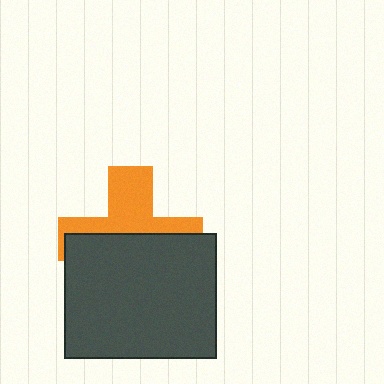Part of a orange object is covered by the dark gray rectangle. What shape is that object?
It is a cross.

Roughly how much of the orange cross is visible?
A small part of it is visible (roughly 44%).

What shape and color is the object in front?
The object in front is a dark gray rectangle.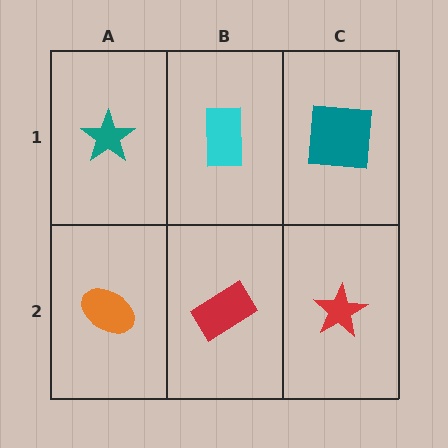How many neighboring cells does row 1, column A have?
2.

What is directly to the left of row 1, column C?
A cyan rectangle.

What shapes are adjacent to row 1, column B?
A red rectangle (row 2, column B), a teal star (row 1, column A), a teal square (row 1, column C).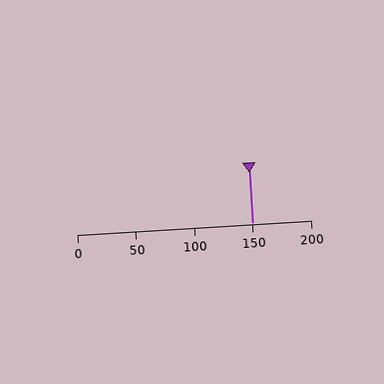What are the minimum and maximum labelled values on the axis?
The axis runs from 0 to 200.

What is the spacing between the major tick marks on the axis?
The major ticks are spaced 50 apart.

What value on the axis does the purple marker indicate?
The marker indicates approximately 150.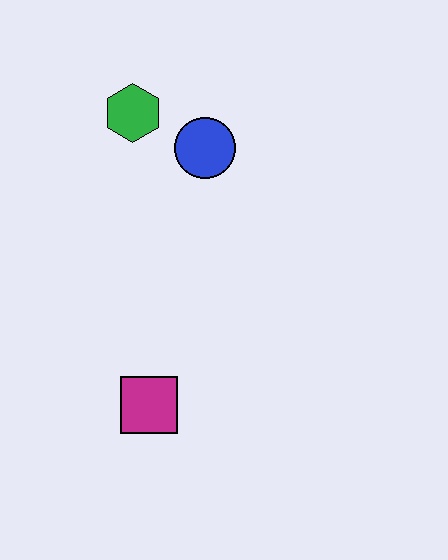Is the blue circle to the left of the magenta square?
No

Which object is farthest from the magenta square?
The green hexagon is farthest from the magenta square.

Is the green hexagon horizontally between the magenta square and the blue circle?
No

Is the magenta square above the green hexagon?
No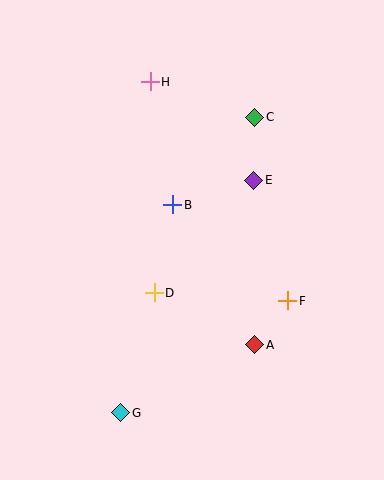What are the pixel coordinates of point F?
Point F is at (288, 301).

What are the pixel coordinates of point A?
Point A is at (255, 345).